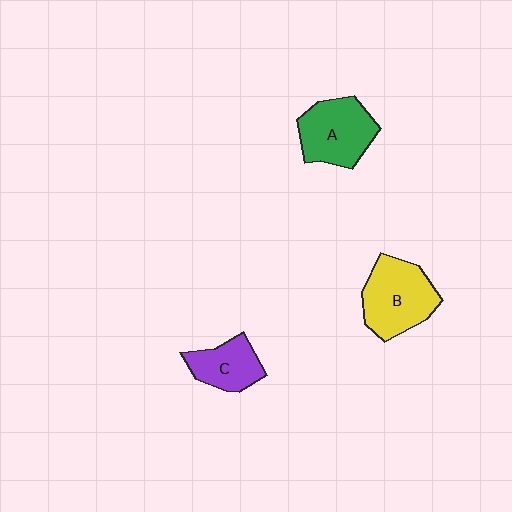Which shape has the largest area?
Shape B (yellow).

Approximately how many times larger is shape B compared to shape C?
Approximately 1.6 times.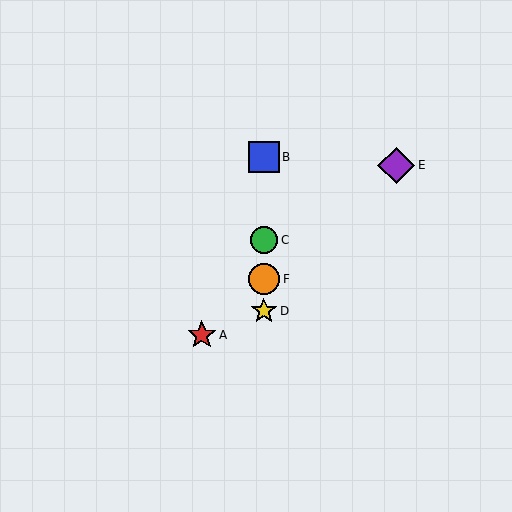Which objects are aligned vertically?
Objects B, C, D, F are aligned vertically.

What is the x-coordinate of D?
Object D is at x≈264.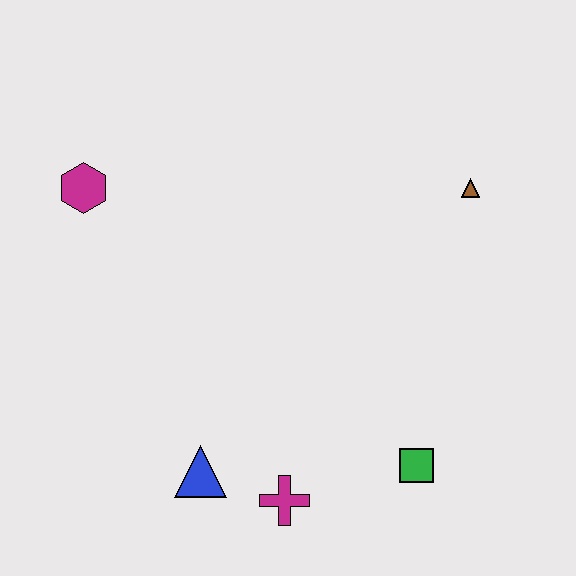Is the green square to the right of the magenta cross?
Yes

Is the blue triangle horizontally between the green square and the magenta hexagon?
Yes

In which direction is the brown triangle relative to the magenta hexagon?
The brown triangle is to the right of the magenta hexagon.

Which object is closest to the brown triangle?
The green square is closest to the brown triangle.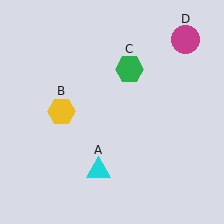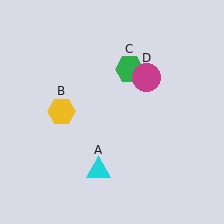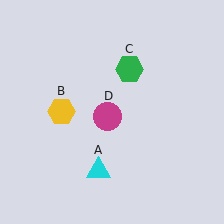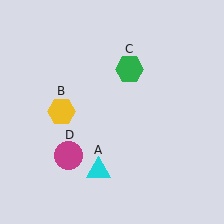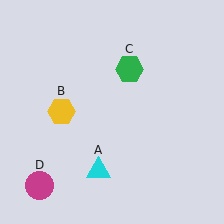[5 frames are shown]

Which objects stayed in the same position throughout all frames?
Cyan triangle (object A) and yellow hexagon (object B) and green hexagon (object C) remained stationary.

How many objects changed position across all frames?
1 object changed position: magenta circle (object D).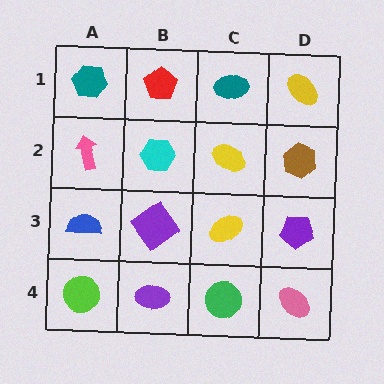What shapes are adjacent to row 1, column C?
A yellow ellipse (row 2, column C), a red pentagon (row 1, column B), a yellow ellipse (row 1, column D).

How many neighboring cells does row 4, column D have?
2.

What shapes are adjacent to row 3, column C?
A yellow ellipse (row 2, column C), a green circle (row 4, column C), a purple diamond (row 3, column B), a purple pentagon (row 3, column D).